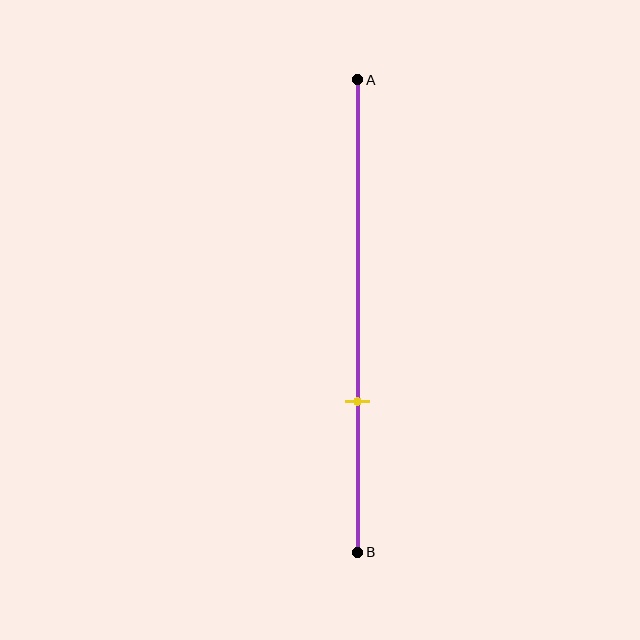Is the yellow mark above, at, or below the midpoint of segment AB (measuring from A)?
The yellow mark is below the midpoint of segment AB.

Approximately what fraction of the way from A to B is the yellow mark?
The yellow mark is approximately 70% of the way from A to B.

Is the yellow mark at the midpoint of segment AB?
No, the mark is at about 70% from A, not at the 50% midpoint.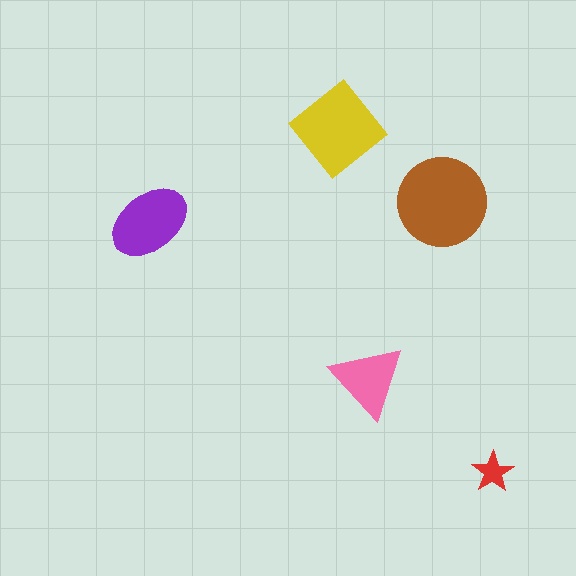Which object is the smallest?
The red star.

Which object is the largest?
The brown circle.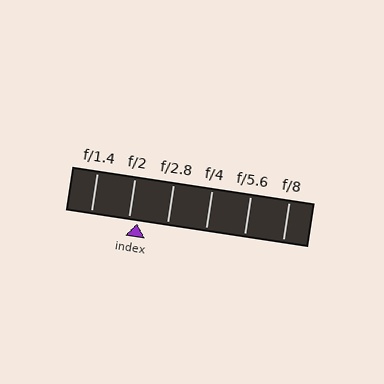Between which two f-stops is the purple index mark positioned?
The index mark is between f/2 and f/2.8.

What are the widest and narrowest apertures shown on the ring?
The widest aperture shown is f/1.4 and the narrowest is f/8.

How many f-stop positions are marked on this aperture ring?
There are 6 f-stop positions marked.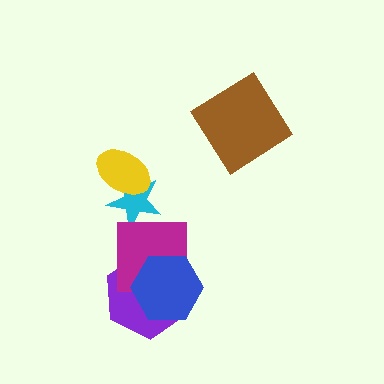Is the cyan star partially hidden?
Yes, it is partially covered by another shape.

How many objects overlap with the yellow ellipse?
1 object overlaps with the yellow ellipse.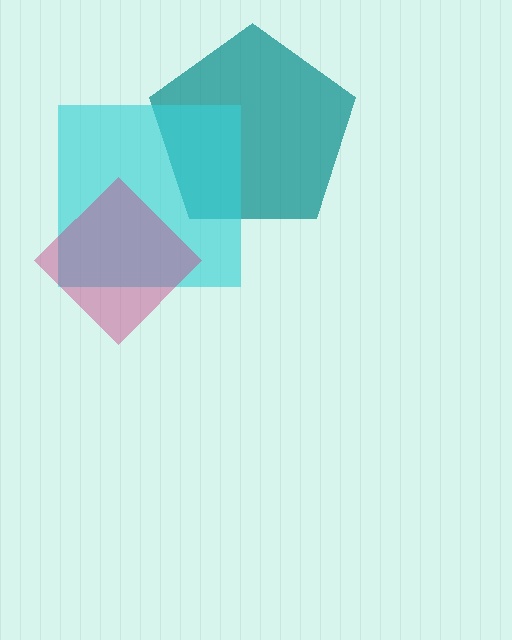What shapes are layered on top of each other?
The layered shapes are: a teal pentagon, a cyan square, a magenta diamond.